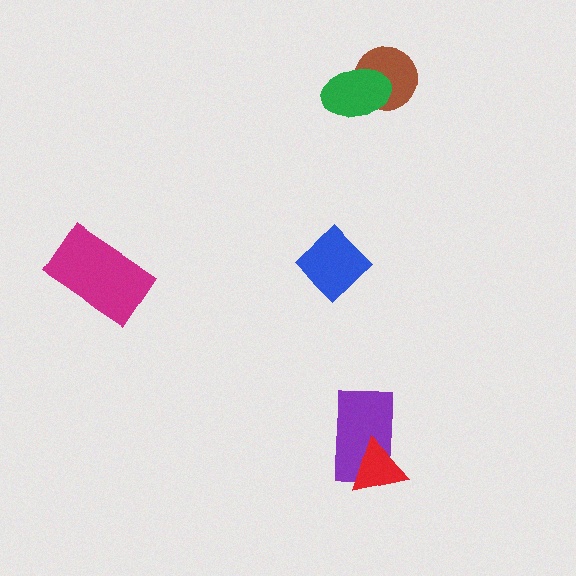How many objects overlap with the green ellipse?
1 object overlaps with the green ellipse.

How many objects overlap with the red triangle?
1 object overlaps with the red triangle.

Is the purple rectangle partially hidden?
Yes, it is partially covered by another shape.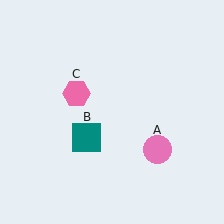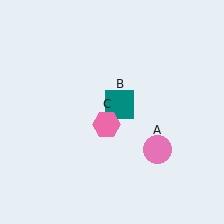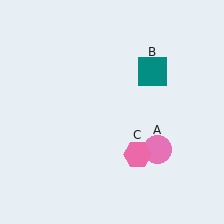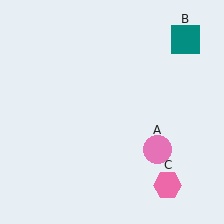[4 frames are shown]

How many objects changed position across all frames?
2 objects changed position: teal square (object B), pink hexagon (object C).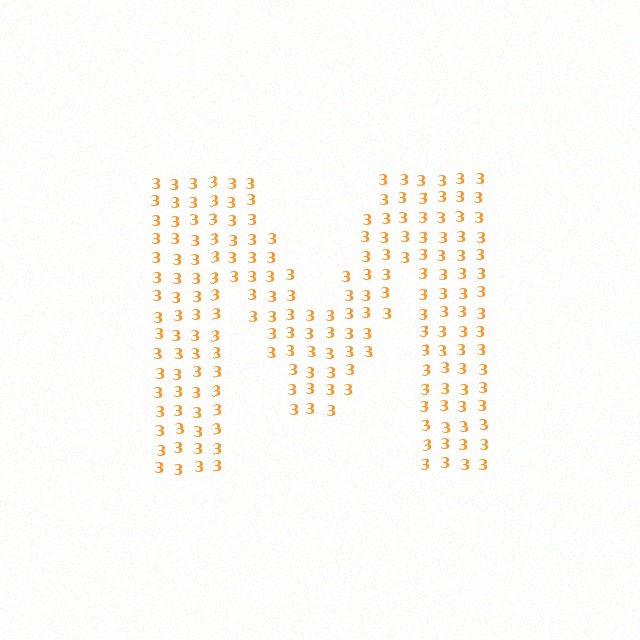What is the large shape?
The large shape is the letter M.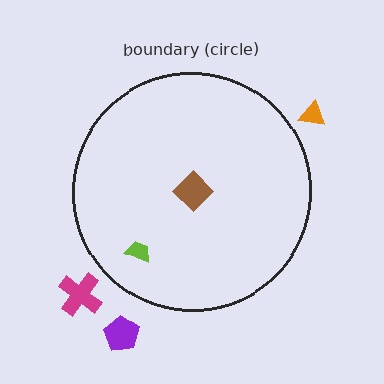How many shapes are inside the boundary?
2 inside, 3 outside.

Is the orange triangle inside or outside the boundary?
Outside.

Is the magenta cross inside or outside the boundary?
Outside.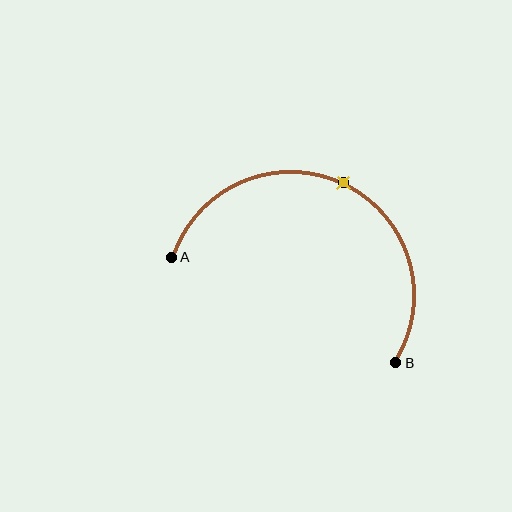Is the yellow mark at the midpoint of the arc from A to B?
Yes. The yellow mark lies on the arc at equal arc-length from both A and B — it is the arc midpoint.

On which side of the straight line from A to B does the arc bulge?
The arc bulges above the straight line connecting A and B.